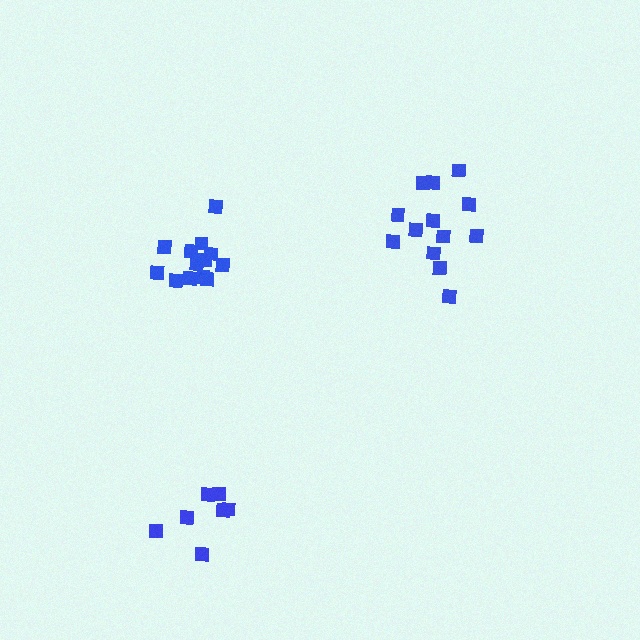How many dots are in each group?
Group 1: 7 dots, Group 2: 13 dots, Group 3: 13 dots (33 total).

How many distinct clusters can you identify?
There are 3 distinct clusters.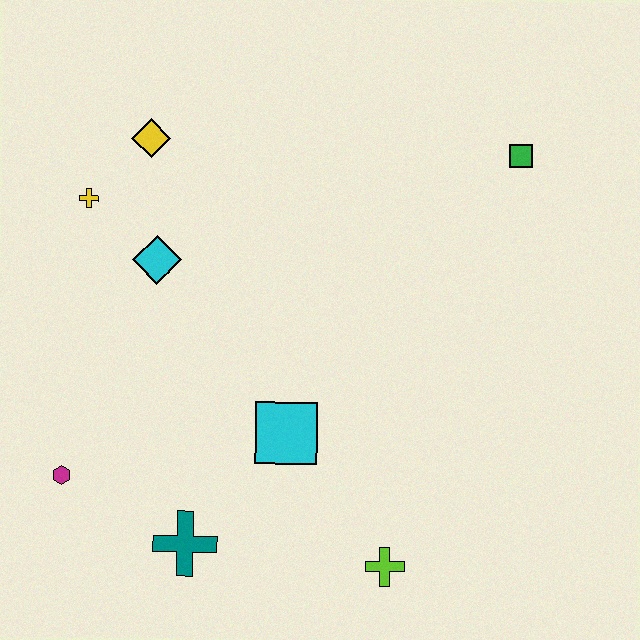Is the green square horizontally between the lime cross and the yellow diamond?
No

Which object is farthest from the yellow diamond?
The lime cross is farthest from the yellow diamond.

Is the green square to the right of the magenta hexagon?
Yes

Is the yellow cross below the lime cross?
No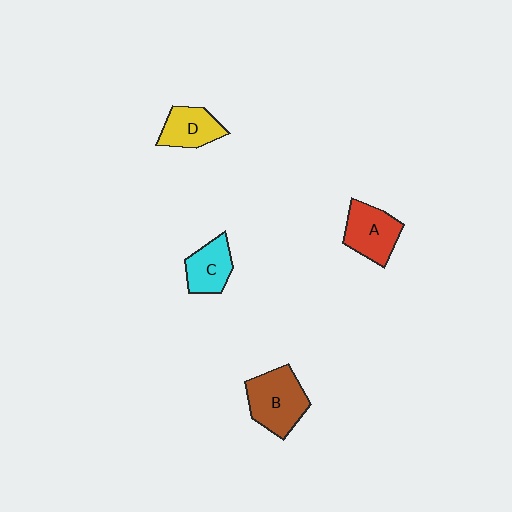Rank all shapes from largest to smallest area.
From largest to smallest: B (brown), A (red), D (yellow), C (cyan).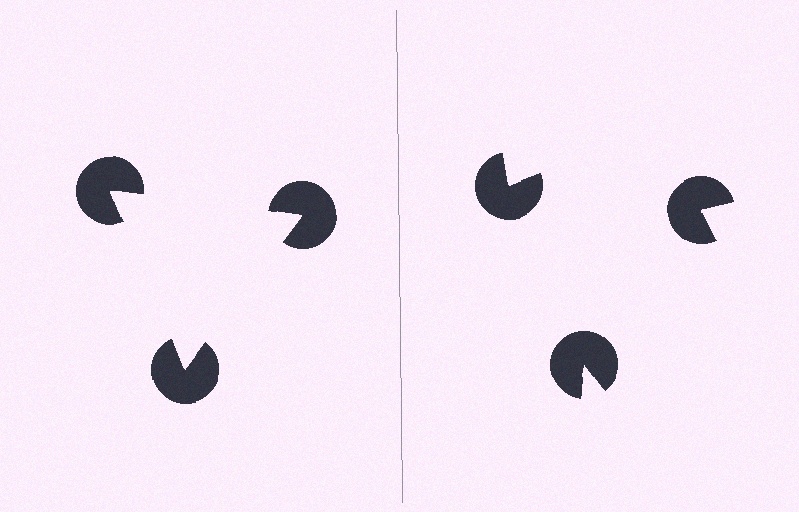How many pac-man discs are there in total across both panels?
6 — 3 on each side.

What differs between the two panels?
The pac-man discs are positioned identically on both sides; only the wedge orientations differ. On the left they align to a triangle; on the right they are misaligned.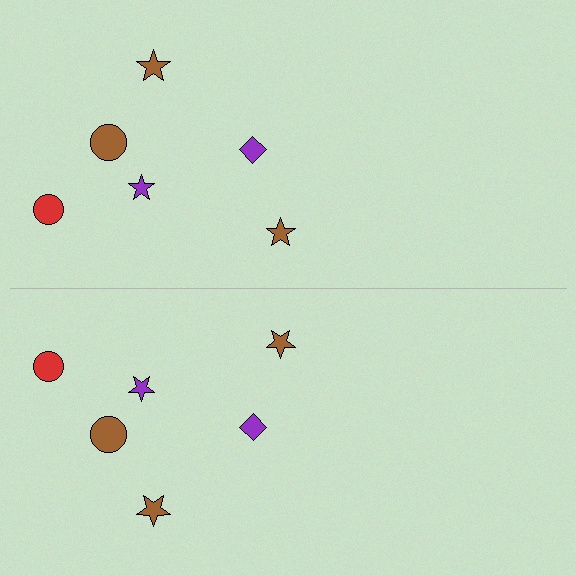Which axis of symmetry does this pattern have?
The pattern has a horizontal axis of symmetry running through the center of the image.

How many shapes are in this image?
There are 12 shapes in this image.